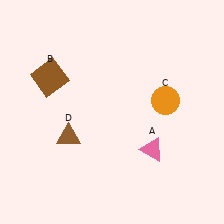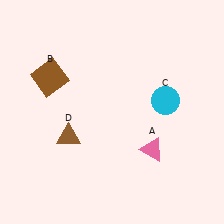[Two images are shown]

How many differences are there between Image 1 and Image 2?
There is 1 difference between the two images.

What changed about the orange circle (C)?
In Image 1, C is orange. In Image 2, it changed to cyan.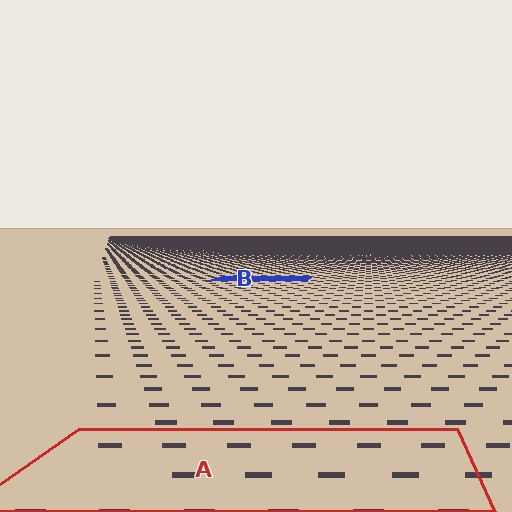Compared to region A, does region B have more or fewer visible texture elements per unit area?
Region B has more texture elements per unit area — they are packed more densely because it is farther away.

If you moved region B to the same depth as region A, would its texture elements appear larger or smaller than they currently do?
They would appear larger. At a closer depth, the same texture elements are projected at a bigger on-screen size.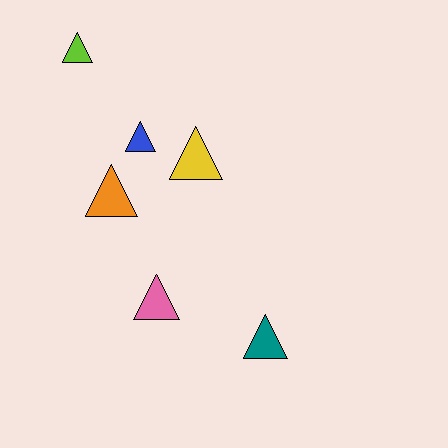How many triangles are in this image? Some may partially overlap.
There are 6 triangles.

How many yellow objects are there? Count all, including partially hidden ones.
There is 1 yellow object.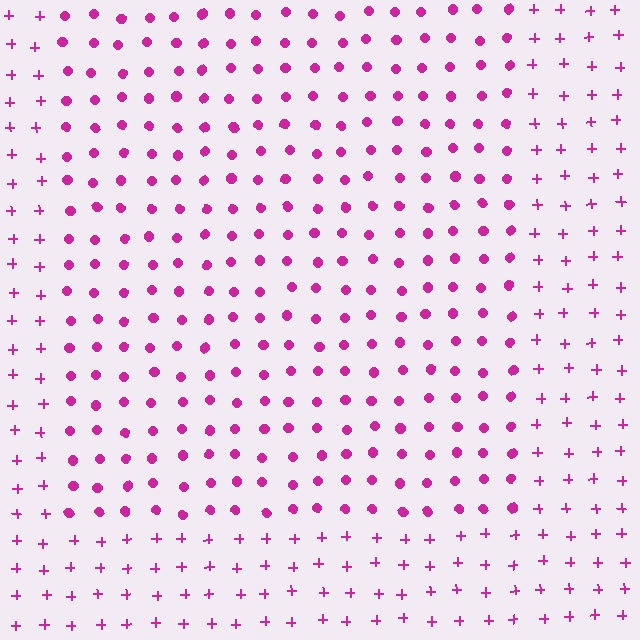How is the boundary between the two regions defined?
The boundary is defined by a change in element shape: circles inside vs. plus signs outside. All elements share the same color and spacing.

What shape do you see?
I see a rectangle.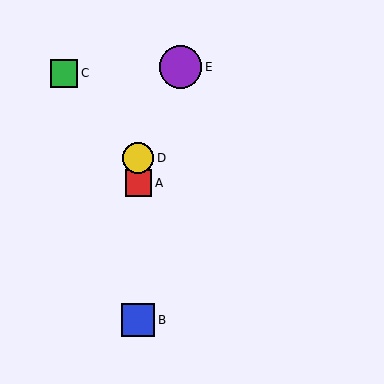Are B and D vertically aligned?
Yes, both are at x≈138.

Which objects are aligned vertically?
Objects A, B, D are aligned vertically.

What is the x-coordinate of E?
Object E is at x≈180.